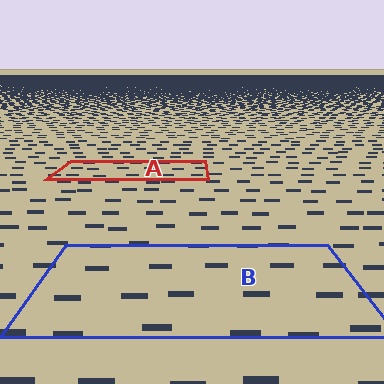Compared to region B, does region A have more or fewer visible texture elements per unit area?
Region A has more texture elements per unit area — they are packed more densely because it is farther away.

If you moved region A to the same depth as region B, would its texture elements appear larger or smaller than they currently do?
They would appear larger. At a closer depth, the same texture elements are projected at a bigger on-screen size.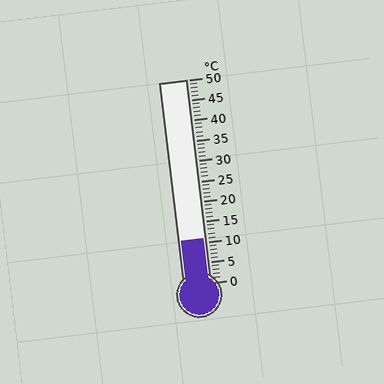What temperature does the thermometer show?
The thermometer shows approximately 11°C.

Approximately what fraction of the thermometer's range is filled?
The thermometer is filled to approximately 20% of its range.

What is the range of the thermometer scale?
The thermometer scale ranges from 0°C to 50°C.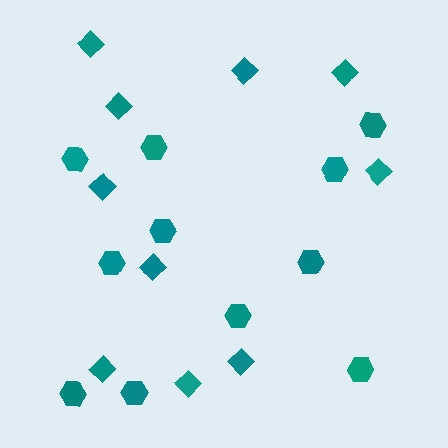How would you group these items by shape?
There are 2 groups: one group of hexagons (11) and one group of diamonds (10).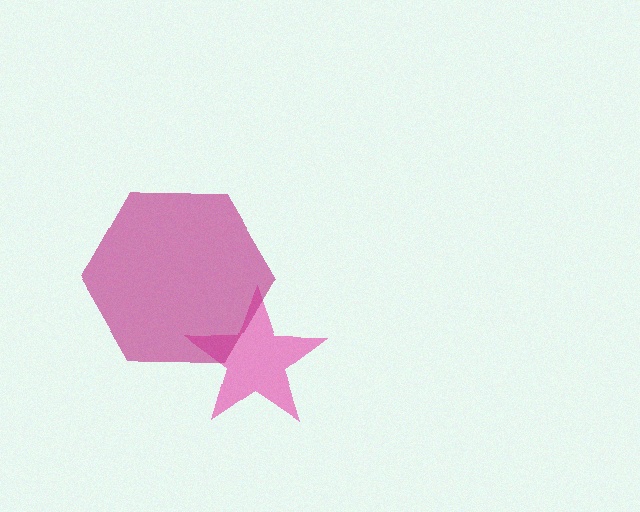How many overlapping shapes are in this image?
There are 2 overlapping shapes in the image.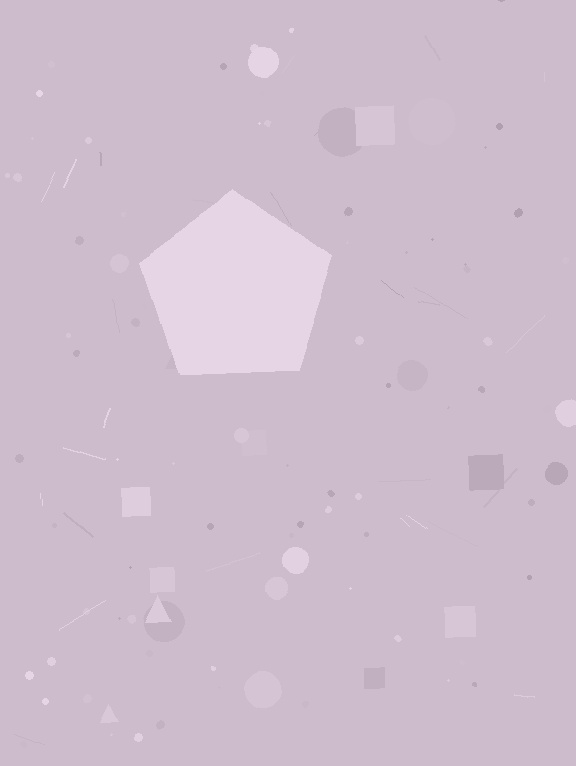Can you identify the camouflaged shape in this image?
The camouflaged shape is a pentagon.